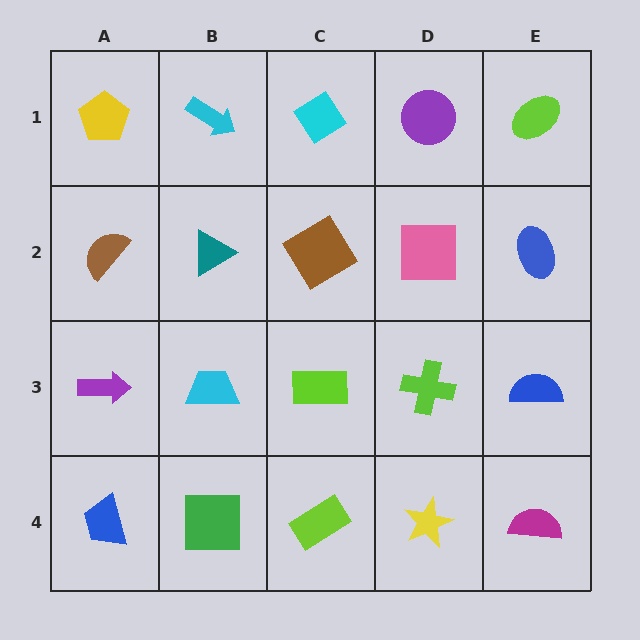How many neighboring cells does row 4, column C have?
3.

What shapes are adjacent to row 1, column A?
A brown semicircle (row 2, column A), a cyan arrow (row 1, column B).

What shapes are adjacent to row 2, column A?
A yellow pentagon (row 1, column A), a purple arrow (row 3, column A), a teal triangle (row 2, column B).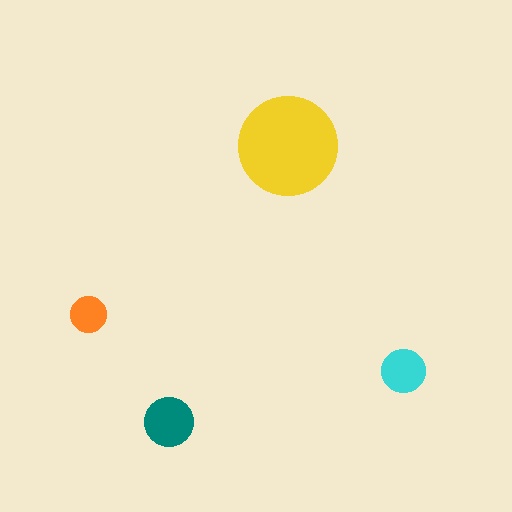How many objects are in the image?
There are 4 objects in the image.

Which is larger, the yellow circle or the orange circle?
The yellow one.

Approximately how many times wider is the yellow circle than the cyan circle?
About 2.5 times wider.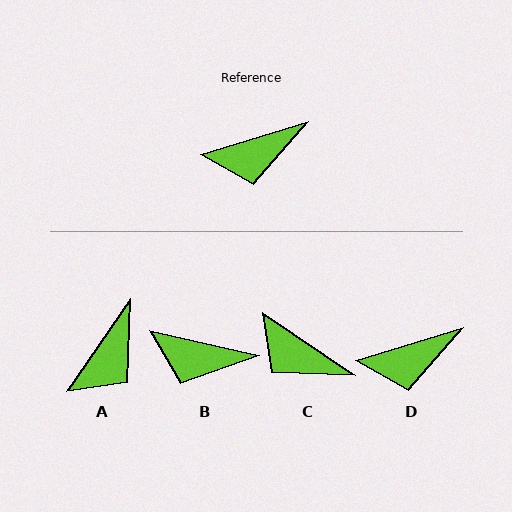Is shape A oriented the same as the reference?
No, it is off by about 39 degrees.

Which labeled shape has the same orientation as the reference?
D.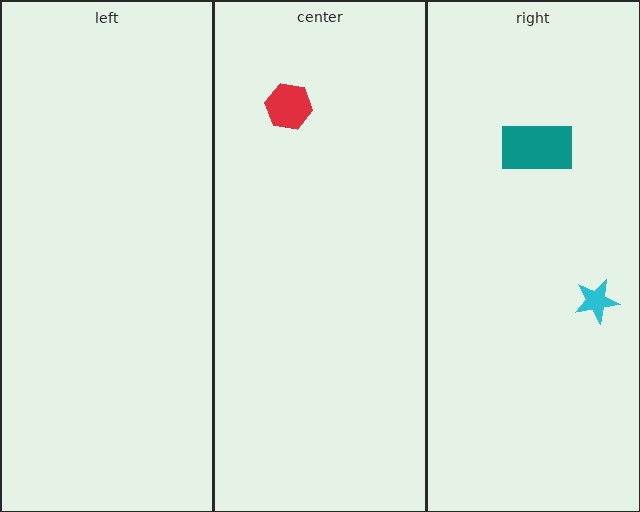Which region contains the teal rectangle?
The right region.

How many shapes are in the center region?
1.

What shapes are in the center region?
The red hexagon.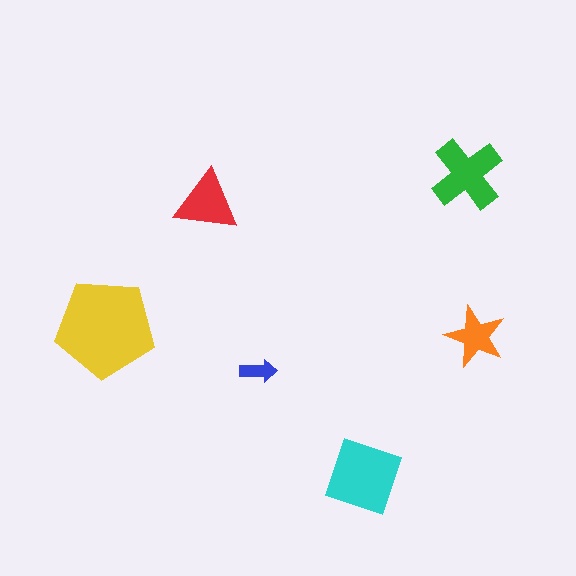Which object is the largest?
The yellow pentagon.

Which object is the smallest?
The blue arrow.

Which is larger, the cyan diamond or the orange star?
The cyan diamond.